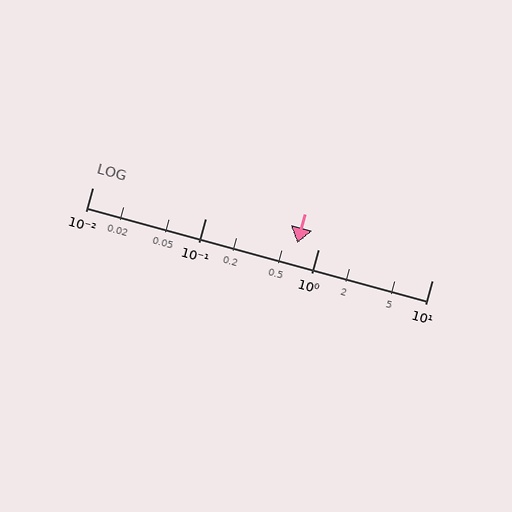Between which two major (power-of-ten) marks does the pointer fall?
The pointer is between 0.1 and 1.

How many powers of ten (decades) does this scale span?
The scale spans 3 decades, from 0.01 to 10.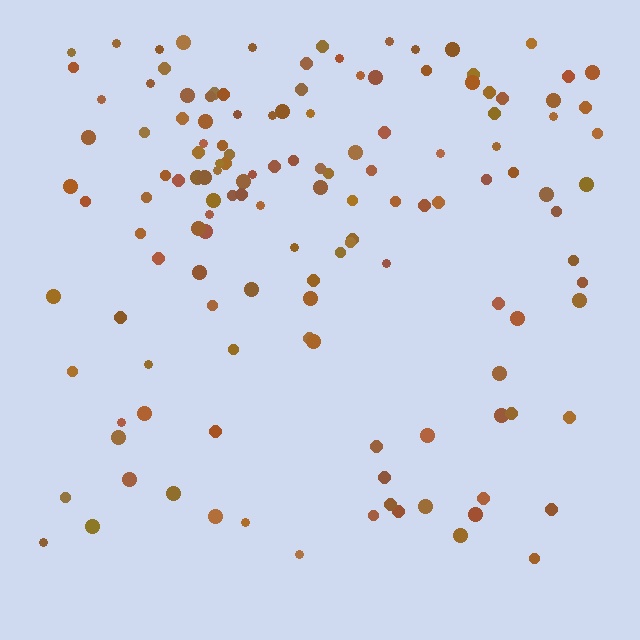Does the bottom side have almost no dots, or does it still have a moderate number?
Still a moderate number, just noticeably fewer than the top.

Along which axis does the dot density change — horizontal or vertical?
Vertical.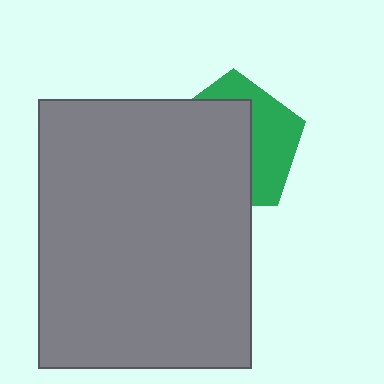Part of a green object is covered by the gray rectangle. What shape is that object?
It is a pentagon.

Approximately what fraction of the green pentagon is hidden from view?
Roughly 59% of the green pentagon is hidden behind the gray rectangle.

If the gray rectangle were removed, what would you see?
You would see the complete green pentagon.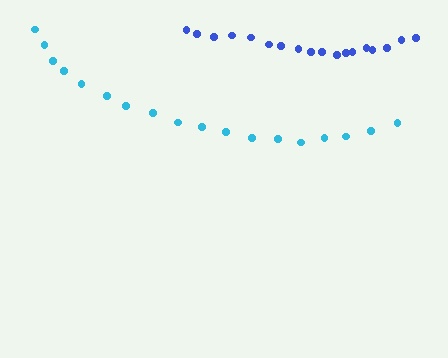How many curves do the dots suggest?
There are 2 distinct paths.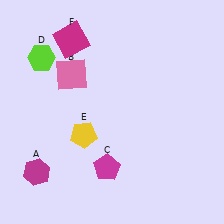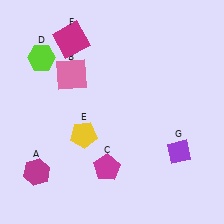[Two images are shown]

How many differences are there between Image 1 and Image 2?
There is 1 difference between the two images.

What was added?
A purple diamond (G) was added in Image 2.